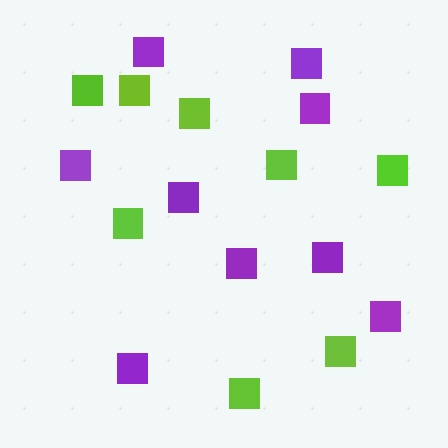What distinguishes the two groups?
There are 2 groups: one group of purple squares (9) and one group of lime squares (8).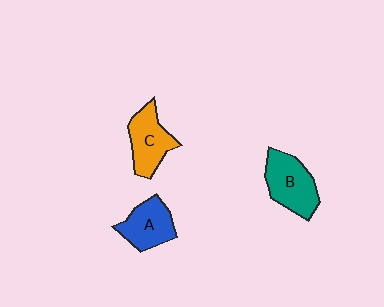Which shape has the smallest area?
Shape A (blue).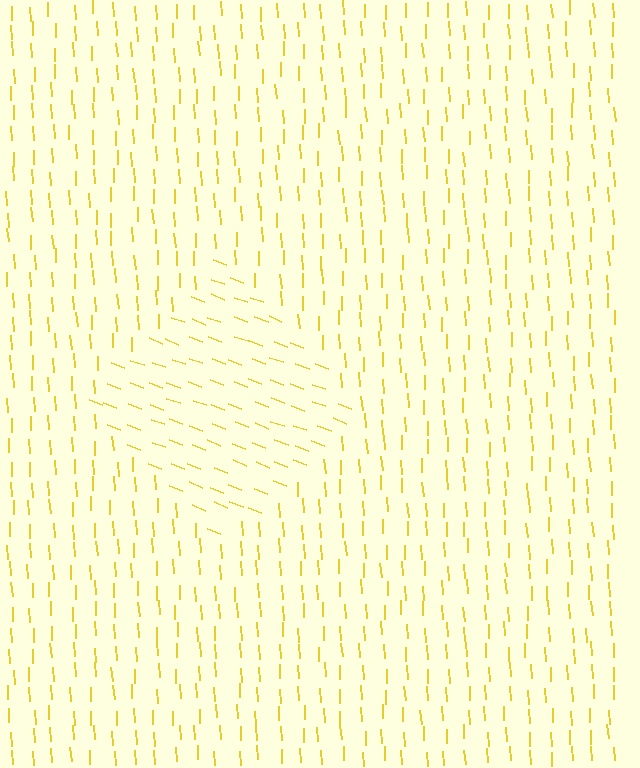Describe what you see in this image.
The image is filled with small yellow line segments. A diamond region in the image has lines oriented differently from the surrounding lines, creating a visible texture boundary.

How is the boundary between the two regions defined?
The boundary is defined purely by a change in line orientation (approximately 66 degrees difference). All lines are the same color and thickness.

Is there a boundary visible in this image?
Yes, there is a texture boundary formed by a change in line orientation.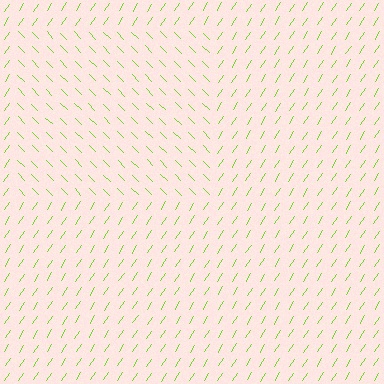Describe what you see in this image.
The image is filled with small lime line segments. A rectangle region in the image has lines oriented differently from the surrounding lines, creating a visible texture boundary.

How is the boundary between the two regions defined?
The boundary is defined purely by a change in line orientation (approximately 78 degrees difference). All lines are the same color and thickness.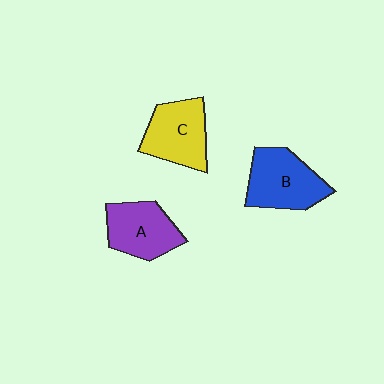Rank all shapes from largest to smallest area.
From largest to smallest: B (blue), C (yellow), A (purple).